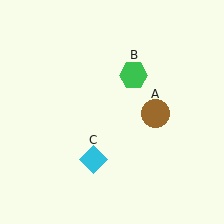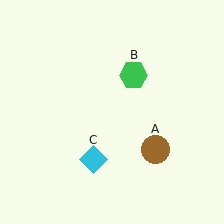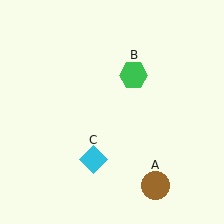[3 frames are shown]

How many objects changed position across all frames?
1 object changed position: brown circle (object A).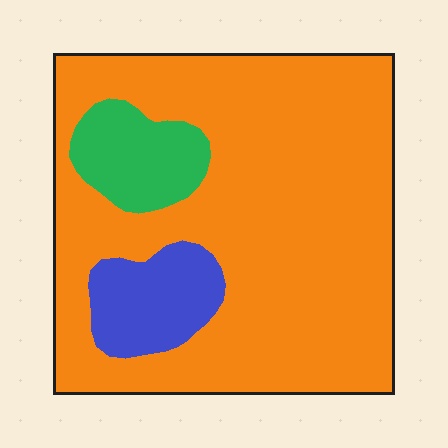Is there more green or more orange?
Orange.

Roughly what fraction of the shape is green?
Green covers around 10% of the shape.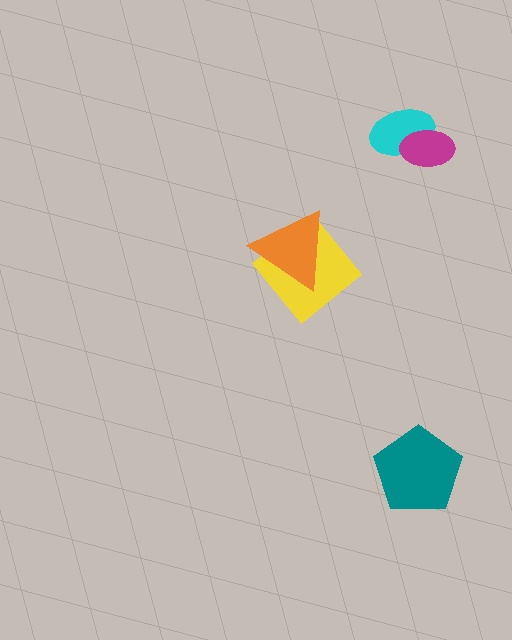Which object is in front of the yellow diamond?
The orange triangle is in front of the yellow diamond.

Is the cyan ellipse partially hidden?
Yes, it is partially covered by another shape.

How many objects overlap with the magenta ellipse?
1 object overlaps with the magenta ellipse.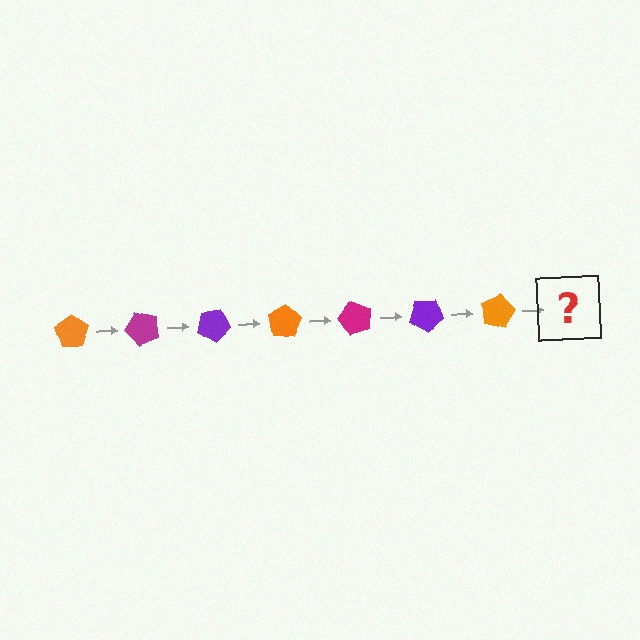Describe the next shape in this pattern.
It should be a magenta pentagon, rotated 350 degrees from the start.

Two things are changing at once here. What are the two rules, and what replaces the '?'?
The two rules are that it rotates 50 degrees each step and the color cycles through orange, magenta, and purple. The '?' should be a magenta pentagon, rotated 350 degrees from the start.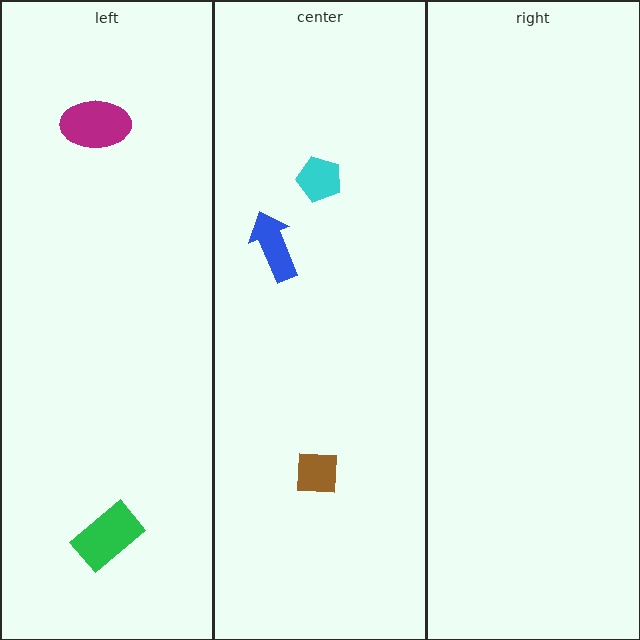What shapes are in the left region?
The magenta ellipse, the green rectangle.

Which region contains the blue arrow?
The center region.